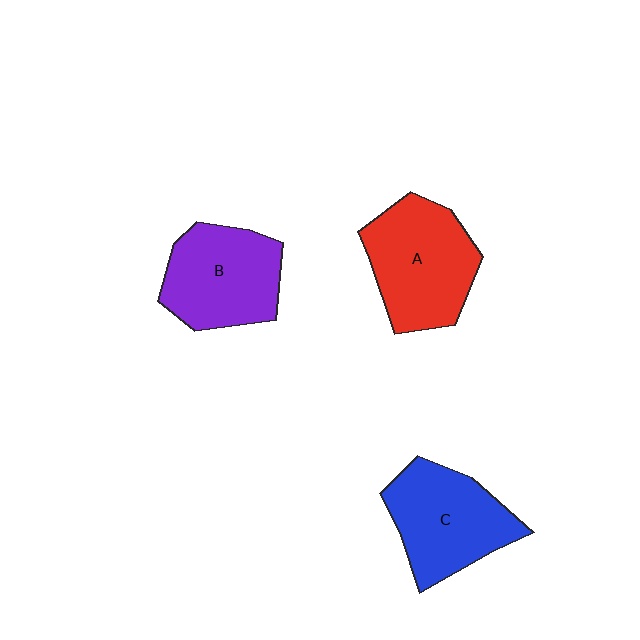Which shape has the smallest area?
Shape B (purple).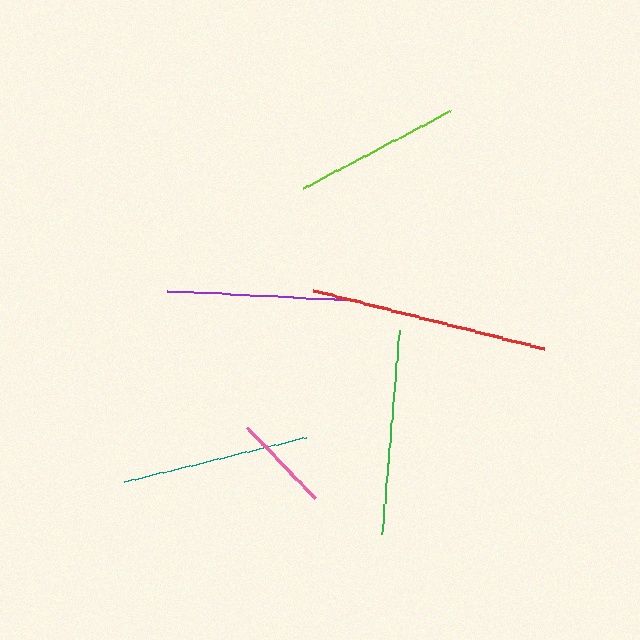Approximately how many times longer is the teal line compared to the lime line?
The teal line is approximately 1.1 times the length of the lime line.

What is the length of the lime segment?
The lime segment is approximately 167 pixels long.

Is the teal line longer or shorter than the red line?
The red line is longer than the teal line.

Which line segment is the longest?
The red line is the longest at approximately 239 pixels.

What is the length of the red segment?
The red segment is approximately 239 pixels long.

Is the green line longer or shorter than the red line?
The red line is longer than the green line.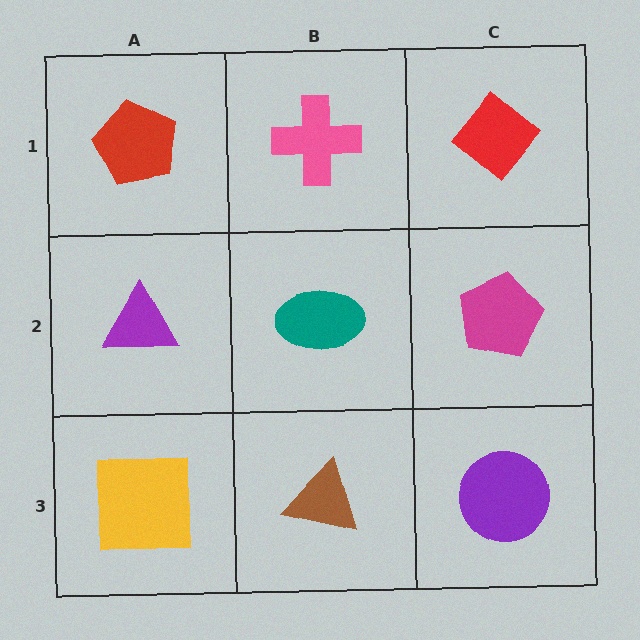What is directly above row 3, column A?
A purple triangle.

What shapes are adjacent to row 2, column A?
A red pentagon (row 1, column A), a yellow square (row 3, column A), a teal ellipse (row 2, column B).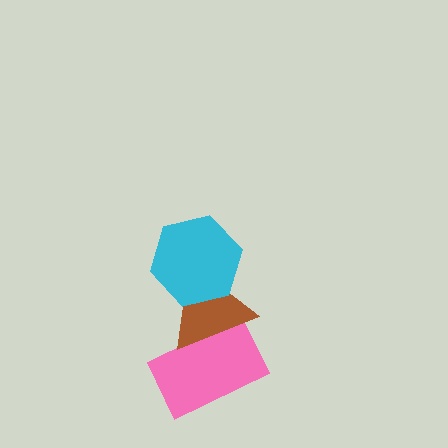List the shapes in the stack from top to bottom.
From top to bottom: the cyan hexagon, the brown triangle, the pink rectangle.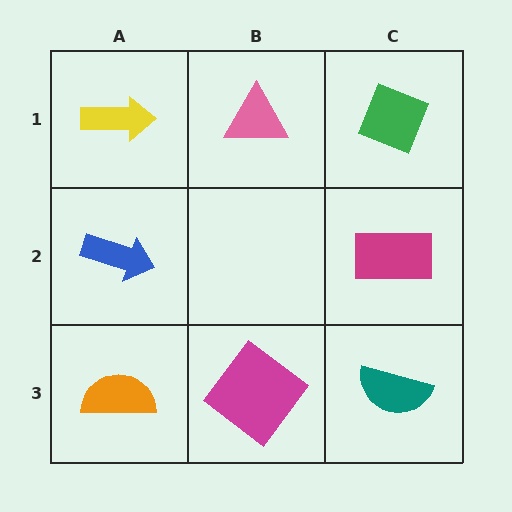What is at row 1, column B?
A pink triangle.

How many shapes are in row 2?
2 shapes.